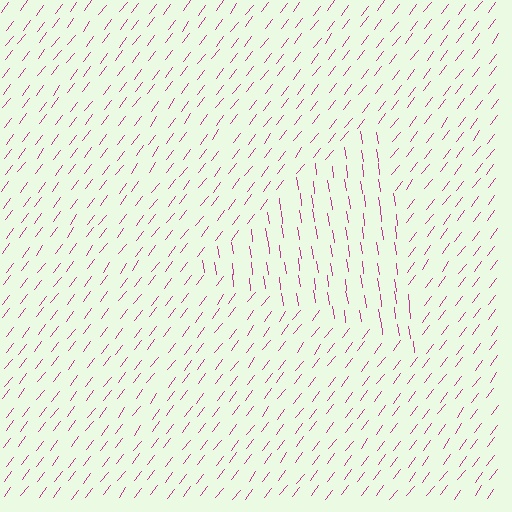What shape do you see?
I see a triangle.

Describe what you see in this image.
The image is filled with small magenta line segments. A triangle region in the image has lines oriented differently from the surrounding lines, creating a visible texture boundary.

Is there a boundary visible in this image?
Yes, there is a texture boundary formed by a change in line orientation.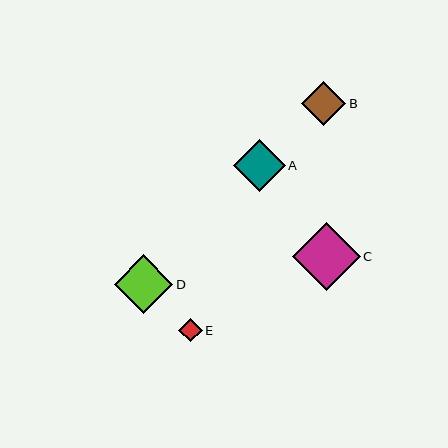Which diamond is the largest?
Diamond C is the largest with a size of approximately 68 pixels.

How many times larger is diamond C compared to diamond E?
Diamond C is approximately 2.8 times the size of diamond E.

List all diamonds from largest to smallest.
From largest to smallest: C, D, A, B, E.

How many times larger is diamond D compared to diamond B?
Diamond D is approximately 1.3 times the size of diamond B.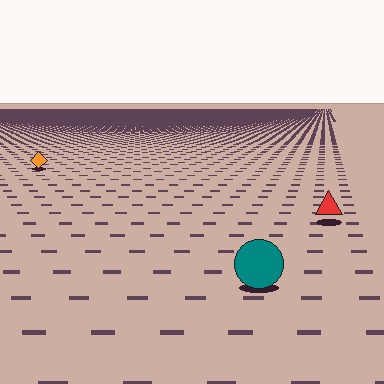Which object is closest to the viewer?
The teal circle is closest. The texture marks near it are larger and more spread out.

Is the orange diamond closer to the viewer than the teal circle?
No. The teal circle is closer — you can tell from the texture gradient: the ground texture is coarser near it.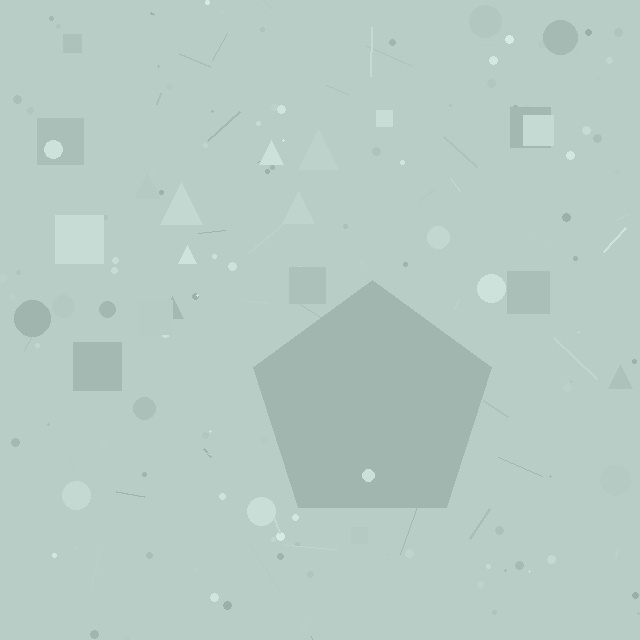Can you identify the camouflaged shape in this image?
The camouflaged shape is a pentagon.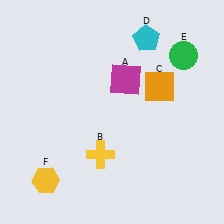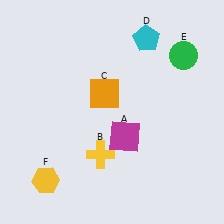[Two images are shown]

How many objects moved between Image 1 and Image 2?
2 objects moved between the two images.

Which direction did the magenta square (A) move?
The magenta square (A) moved down.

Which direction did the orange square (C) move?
The orange square (C) moved left.